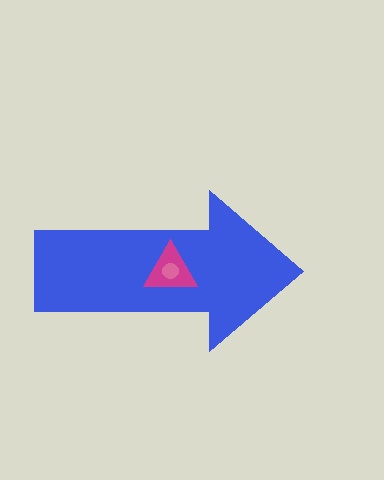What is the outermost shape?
The blue arrow.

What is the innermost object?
The pink circle.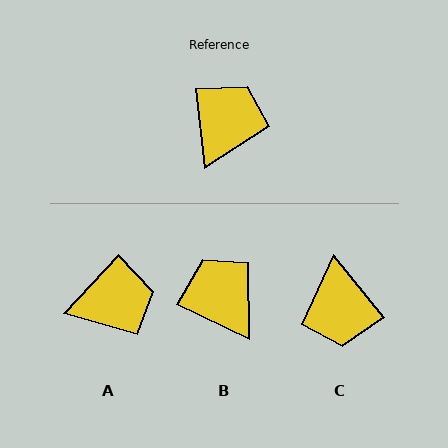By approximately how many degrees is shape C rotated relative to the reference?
Approximately 147 degrees clockwise.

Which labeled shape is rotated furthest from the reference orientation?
C, about 147 degrees away.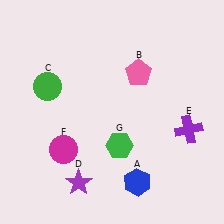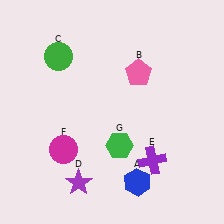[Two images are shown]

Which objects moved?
The objects that moved are: the green circle (C), the purple cross (E).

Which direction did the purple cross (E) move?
The purple cross (E) moved left.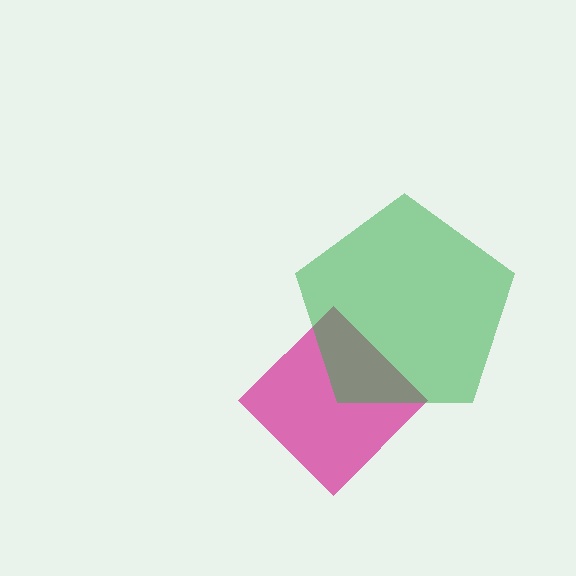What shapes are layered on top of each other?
The layered shapes are: a magenta diamond, a green pentagon.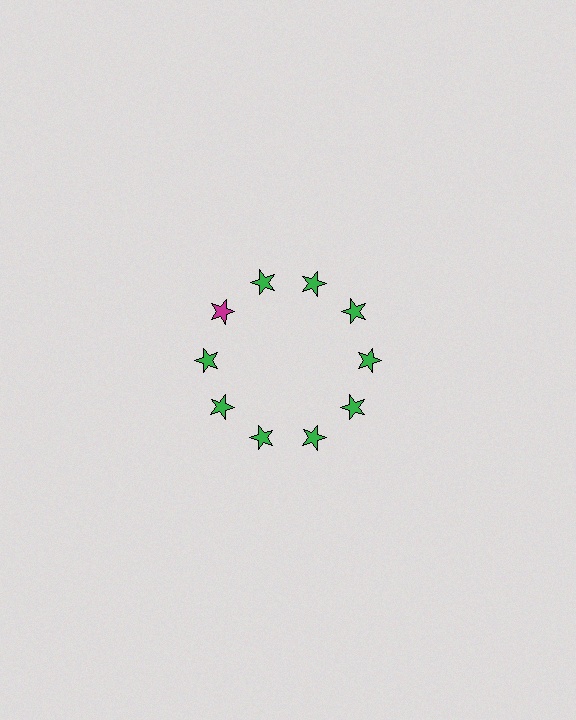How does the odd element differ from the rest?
It has a different color: magenta instead of green.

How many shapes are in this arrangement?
There are 10 shapes arranged in a ring pattern.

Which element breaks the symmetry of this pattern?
The magenta star at roughly the 10 o'clock position breaks the symmetry. All other shapes are green stars.